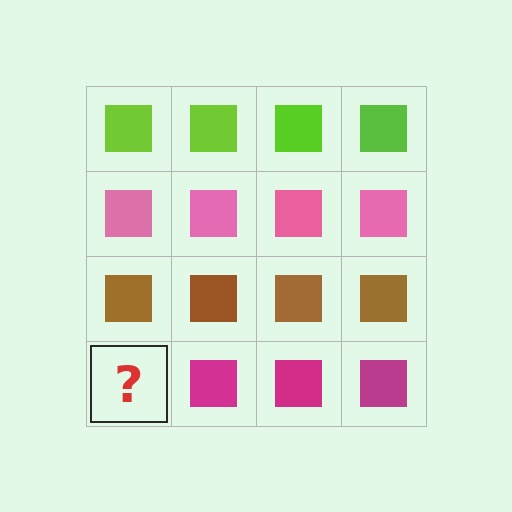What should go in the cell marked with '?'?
The missing cell should contain a magenta square.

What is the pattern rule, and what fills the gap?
The rule is that each row has a consistent color. The gap should be filled with a magenta square.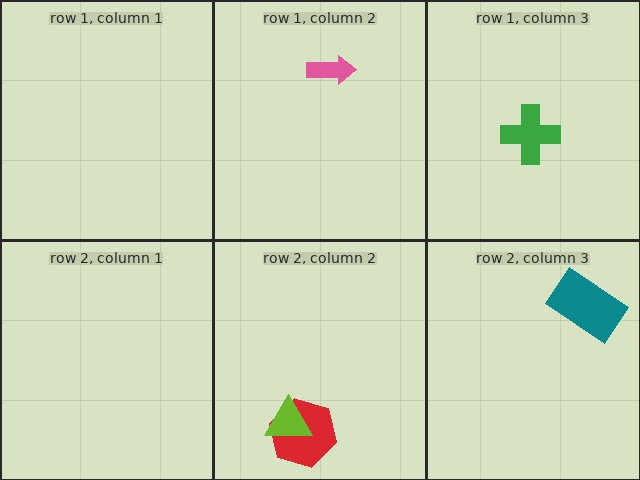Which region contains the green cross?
The row 1, column 3 region.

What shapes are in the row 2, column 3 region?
The teal rectangle.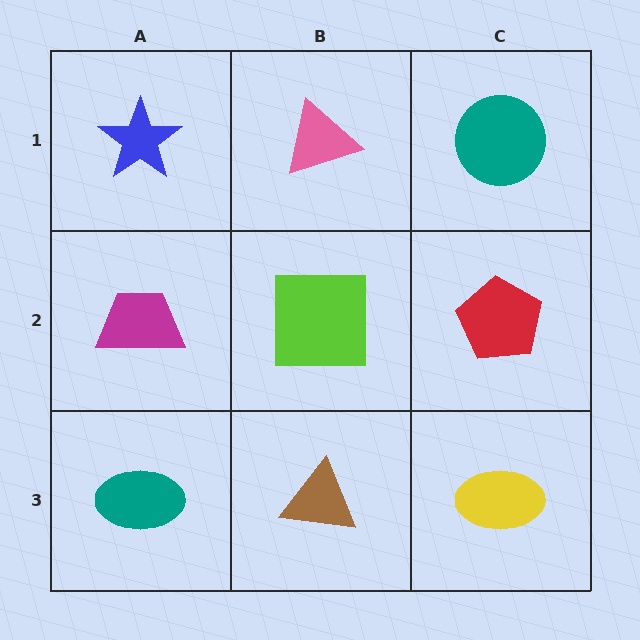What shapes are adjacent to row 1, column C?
A red pentagon (row 2, column C), a pink triangle (row 1, column B).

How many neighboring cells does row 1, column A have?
2.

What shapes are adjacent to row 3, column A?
A magenta trapezoid (row 2, column A), a brown triangle (row 3, column B).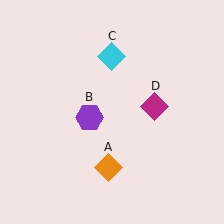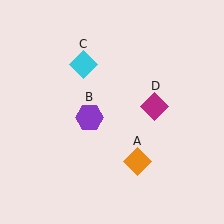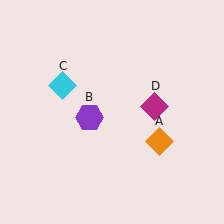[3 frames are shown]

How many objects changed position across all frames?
2 objects changed position: orange diamond (object A), cyan diamond (object C).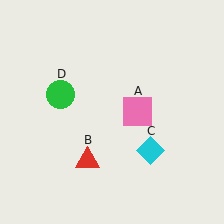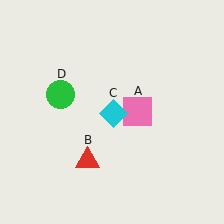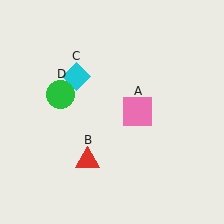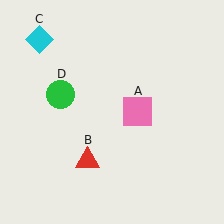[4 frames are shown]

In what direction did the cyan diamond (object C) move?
The cyan diamond (object C) moved up and to the left.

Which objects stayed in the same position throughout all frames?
Pink square (object A) and red triangle (object B) and green circle (object D) remained stationary.